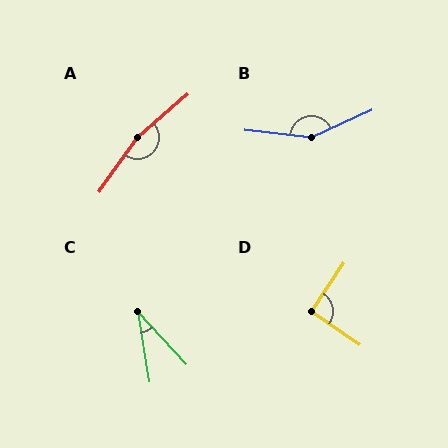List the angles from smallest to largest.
C (33°), D (91°), B (149°), A (165°).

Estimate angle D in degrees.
Approximately 91 degrees.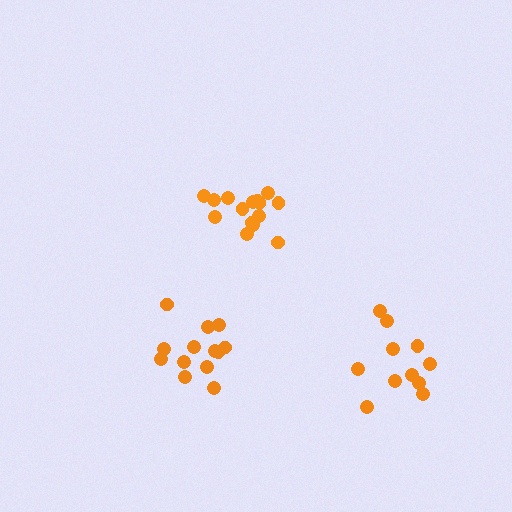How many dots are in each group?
Group 1: 15 dots, Group 2: 11 dots, Group 3: 13 dots (39 total).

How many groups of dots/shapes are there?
There are 3 groups.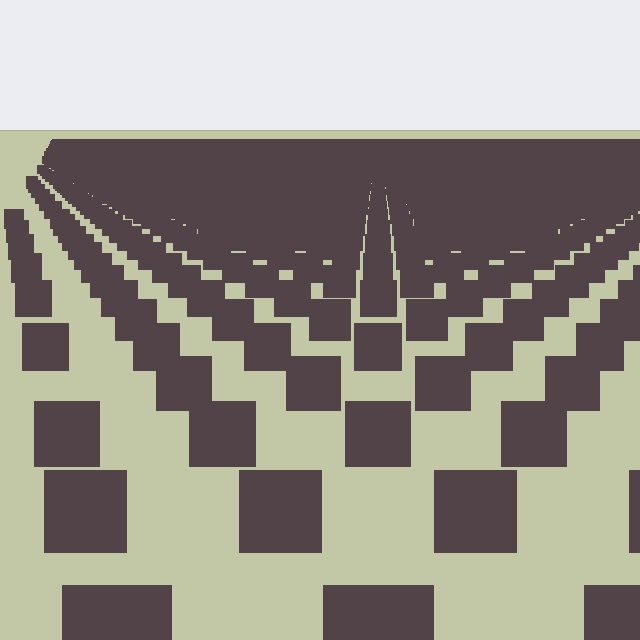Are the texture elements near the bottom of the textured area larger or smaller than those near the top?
Larger. Near the bottom, elements are closer to the viewer and appear at a bigger on-screen size.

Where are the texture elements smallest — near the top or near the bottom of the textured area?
Near the top.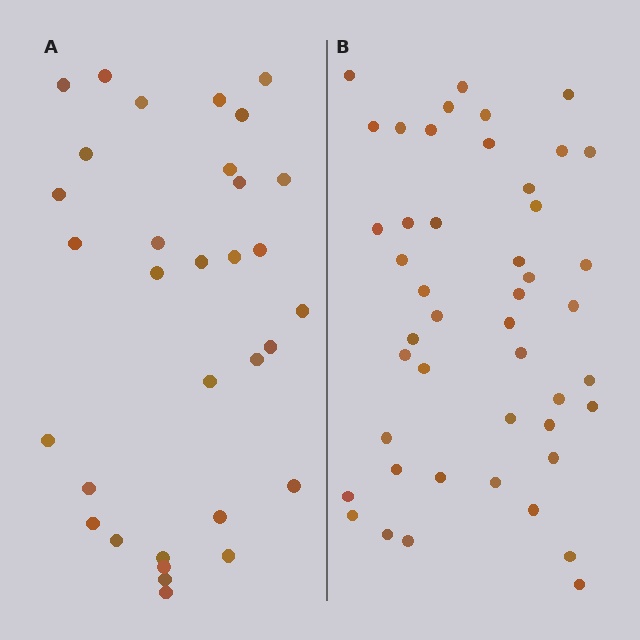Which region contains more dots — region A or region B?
Region B (the right region) has more dots.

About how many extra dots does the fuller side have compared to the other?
Region B has approximately 15 more dots than region A.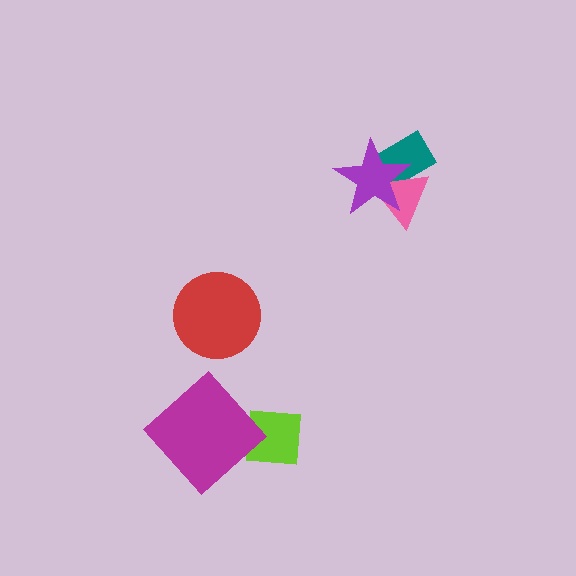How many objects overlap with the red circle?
0 objects overlap with the red circle.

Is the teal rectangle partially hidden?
Yes, it is partially covered by another shape.